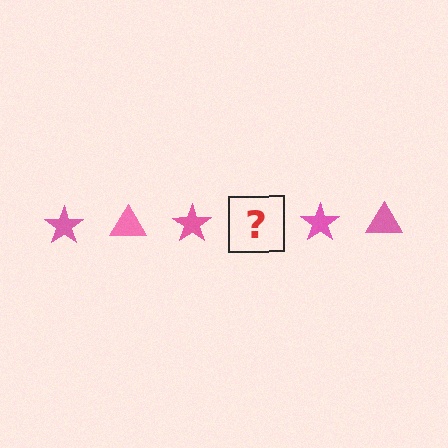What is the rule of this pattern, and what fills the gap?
The rule is that the pattern cycles through star, triangle shapes in pink. The gap should be filled with a pink triangle.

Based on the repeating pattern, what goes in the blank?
The blank should be a pink triangle.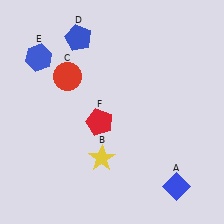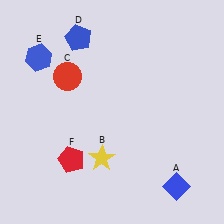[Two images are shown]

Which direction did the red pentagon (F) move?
The red pentagon (F) moved down.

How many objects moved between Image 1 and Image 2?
1 object moved between the two images.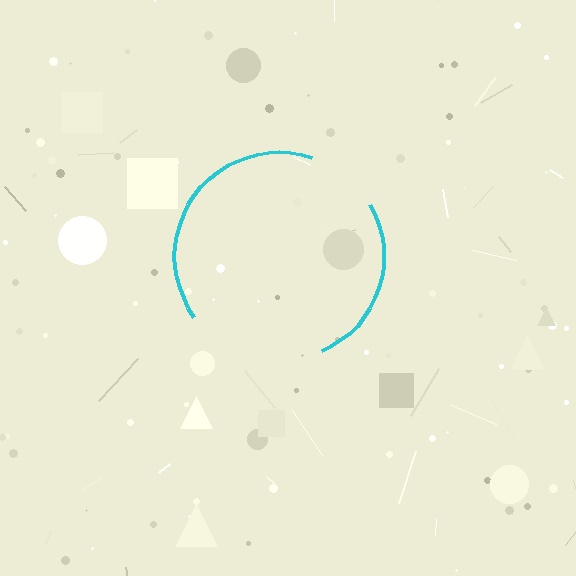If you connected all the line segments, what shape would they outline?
They would outline a circle.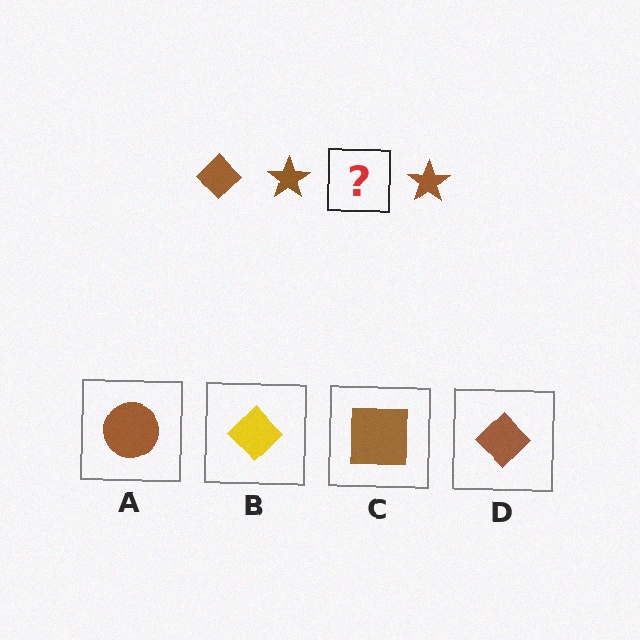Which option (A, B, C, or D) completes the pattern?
D.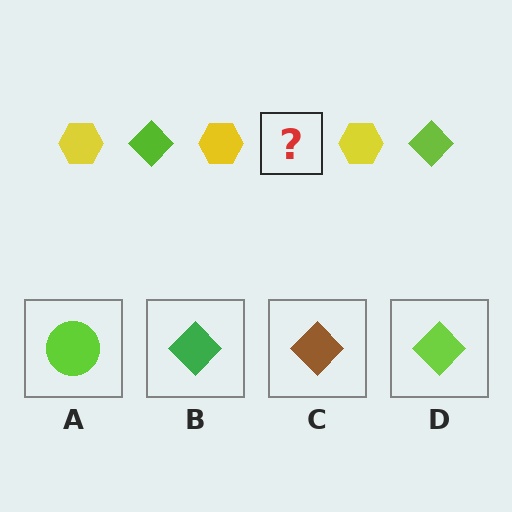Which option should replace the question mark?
Option D.